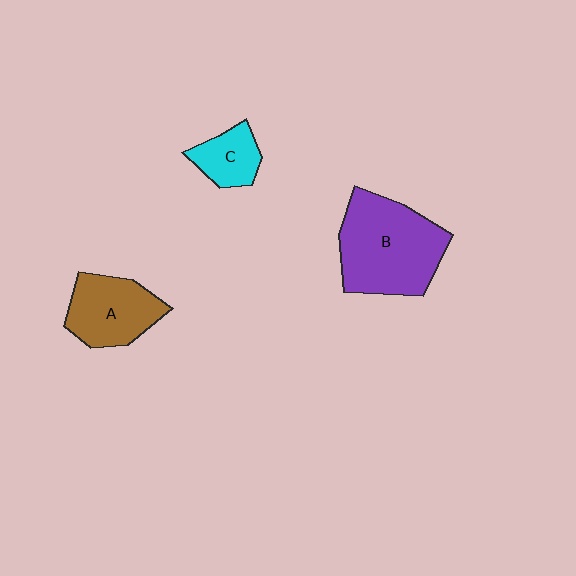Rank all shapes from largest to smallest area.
From largest to smallest: B (purple), A (brown), C (cyan).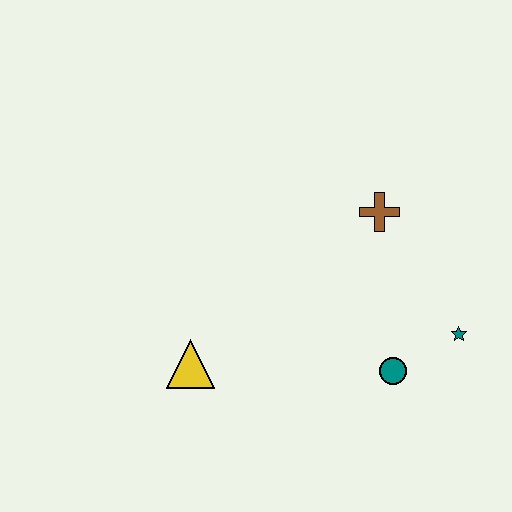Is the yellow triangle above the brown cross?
No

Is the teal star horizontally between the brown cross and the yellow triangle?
No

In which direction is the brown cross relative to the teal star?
The brown cross is above the teal star.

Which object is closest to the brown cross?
The teal star is closest to the brown cross.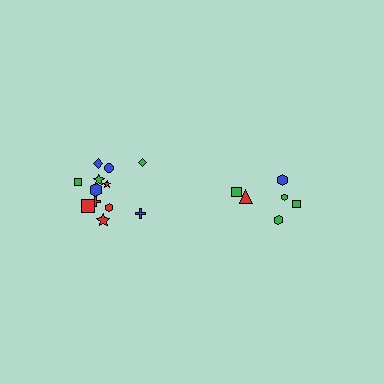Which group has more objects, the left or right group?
The left group.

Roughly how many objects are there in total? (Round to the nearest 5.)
Roughly 20 objects in total.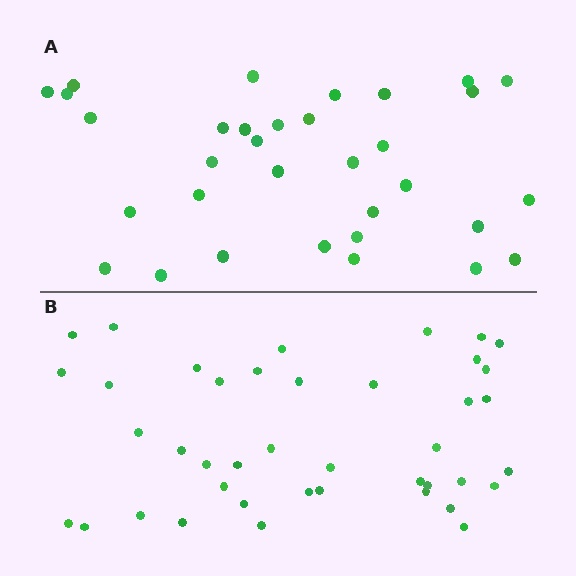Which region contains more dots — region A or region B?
Region B (the bottom region) has more dots.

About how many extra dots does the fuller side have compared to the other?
Region B has roughly 8 or so more dots than region A.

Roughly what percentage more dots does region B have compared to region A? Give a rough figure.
About 25% more.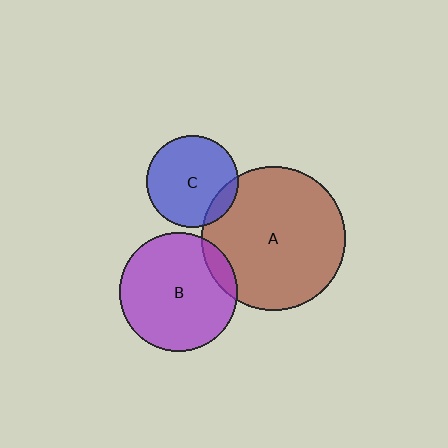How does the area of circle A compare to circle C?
Approximately 2.5 times.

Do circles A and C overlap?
Yes.